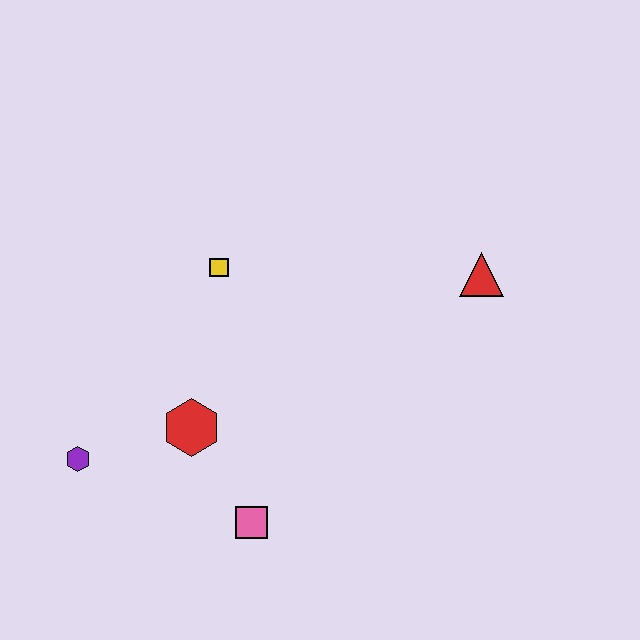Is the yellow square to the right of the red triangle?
No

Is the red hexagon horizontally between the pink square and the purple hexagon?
Yes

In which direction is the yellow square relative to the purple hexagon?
The yellow square is above the purple hexagon.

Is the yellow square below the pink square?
No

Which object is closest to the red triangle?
The yellow square is closest to the red triangle.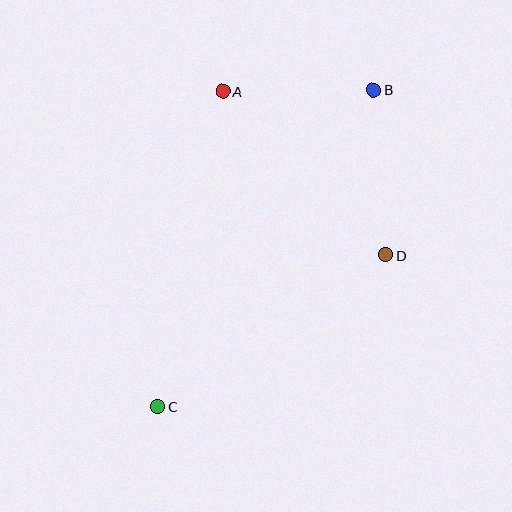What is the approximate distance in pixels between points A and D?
The distance between A and D is approximately 231 pixels.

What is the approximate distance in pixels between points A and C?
The distance between A and C is approximately 322 pixels.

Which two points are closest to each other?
Points A and B are closest to each other.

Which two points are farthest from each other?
Points B and C are farthest from each other.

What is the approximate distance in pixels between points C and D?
The distance between C and D is approximately 274 pixels.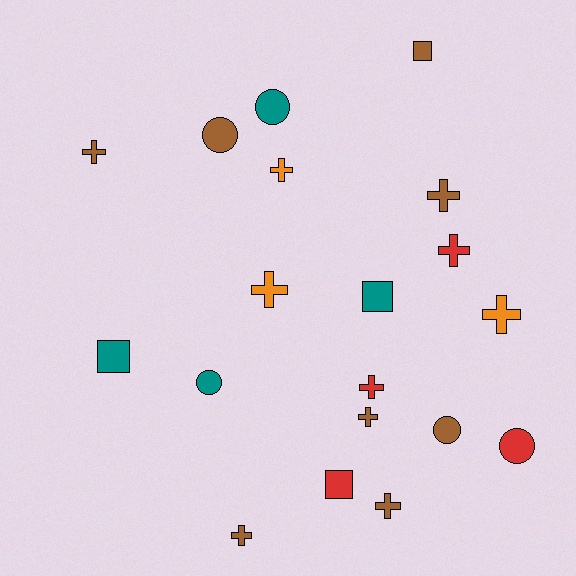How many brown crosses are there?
There are 5 brown crosses.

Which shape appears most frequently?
Cross, with 10 objects.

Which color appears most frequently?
Brown, with 8 objects.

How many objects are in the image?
There are 19 objects.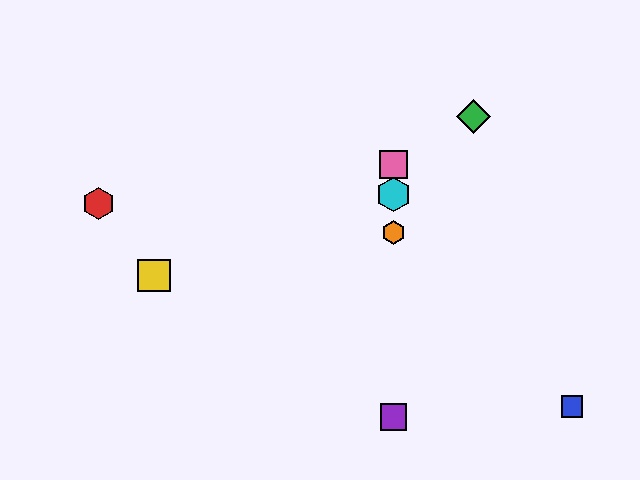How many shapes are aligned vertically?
4 shapes (the purple square, the orange hexagon, the cyan hexagon, the pink square) are aligned vertically.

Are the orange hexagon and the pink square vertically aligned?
Yes, both are at x≈393.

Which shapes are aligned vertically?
The purple square, the orange hexagon, the cyan hexagon, the pink square are aligned vertically.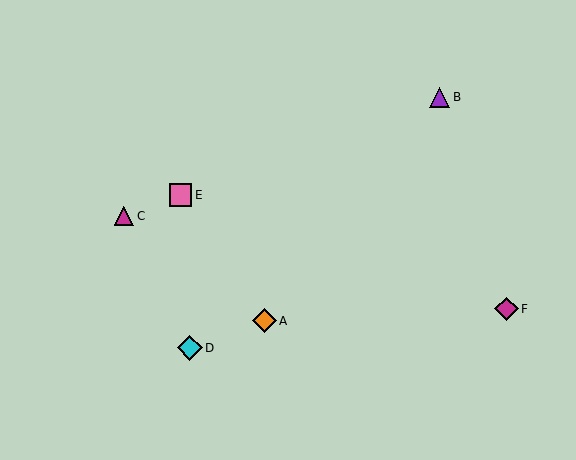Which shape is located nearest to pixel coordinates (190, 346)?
The cyan diamond (labeled D) at (190, 348) is nearest to that location.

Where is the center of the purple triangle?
The center of the purple triangle is at (440, 97).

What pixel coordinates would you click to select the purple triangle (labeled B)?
Click at (440, 97) to select the purple triangle B.